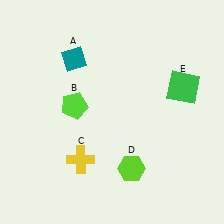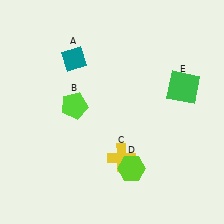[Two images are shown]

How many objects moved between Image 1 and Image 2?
1 object moved between the two images.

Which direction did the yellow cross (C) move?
The yellow cross (C) moved right.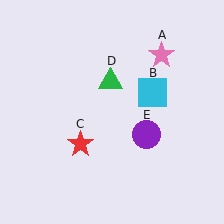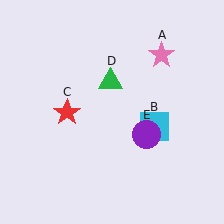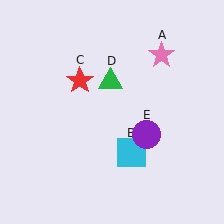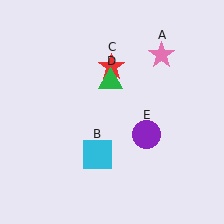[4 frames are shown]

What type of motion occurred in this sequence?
The cyan square (object B), red star (object C) rotated clockwise around the center of the scene.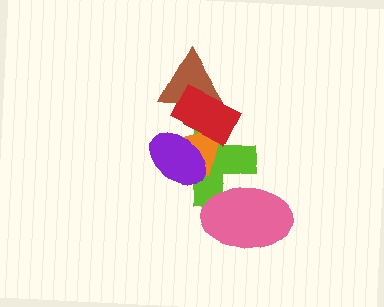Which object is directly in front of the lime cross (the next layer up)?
The orange triangle is directly in front of the lime cross.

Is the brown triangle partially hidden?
Yes, it is partially covered by another shape.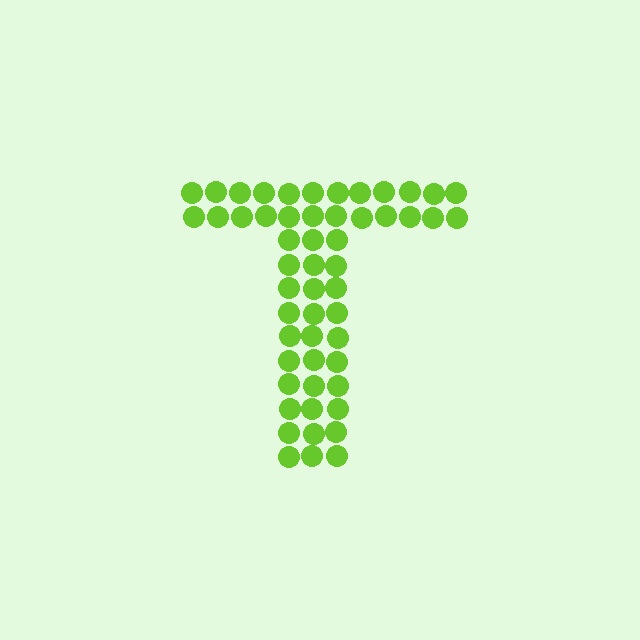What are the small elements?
The small elements are circles.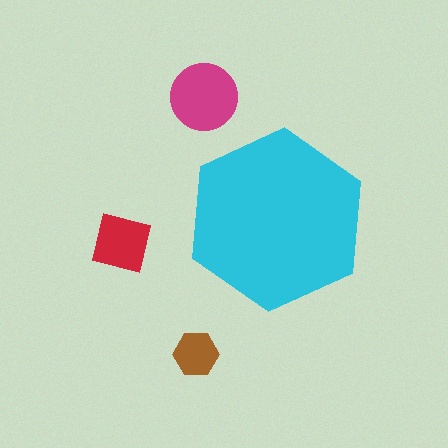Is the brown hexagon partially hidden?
No, the brown hexagon is fully visible.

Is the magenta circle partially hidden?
No, the magenta circle is fully visible.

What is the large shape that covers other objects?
A cyan hexagon.